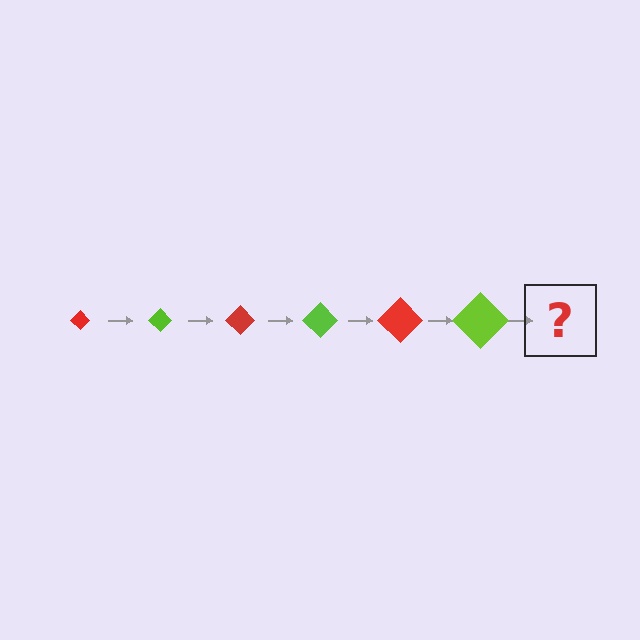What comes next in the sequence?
The next element should be a red diamond, larger than the previous one.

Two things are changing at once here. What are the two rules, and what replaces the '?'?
The two rules are that the diamond grows larger each step and the color cycles through red and lime. The '?' should be a red diamond, larger than the previous one.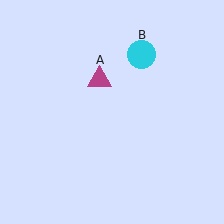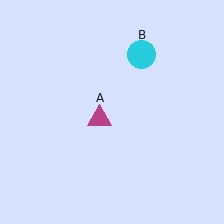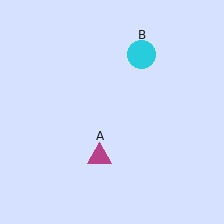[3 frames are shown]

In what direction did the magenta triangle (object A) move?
The magenta triangle (object A) moved down.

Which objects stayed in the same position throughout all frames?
Cyan circle (object B) remained stationary.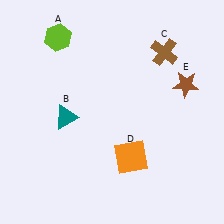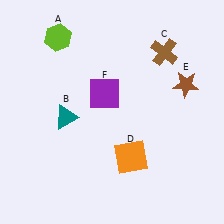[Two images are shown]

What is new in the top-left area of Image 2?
A purple square (F) was added in the top-left area of Image 2.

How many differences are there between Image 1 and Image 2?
There is 1 difference between the two images.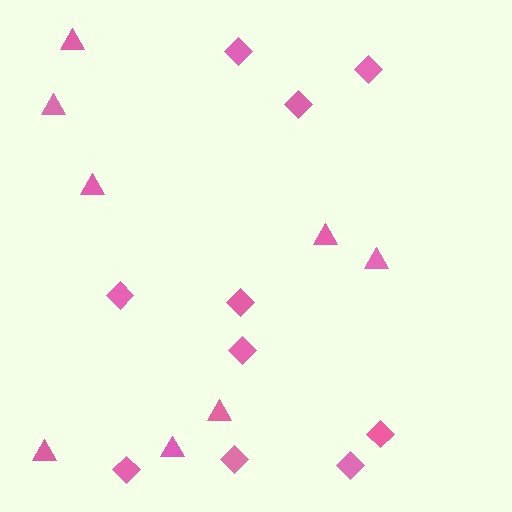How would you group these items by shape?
There are 2 groups: one group of diamonds (10) and one group of triangles (8).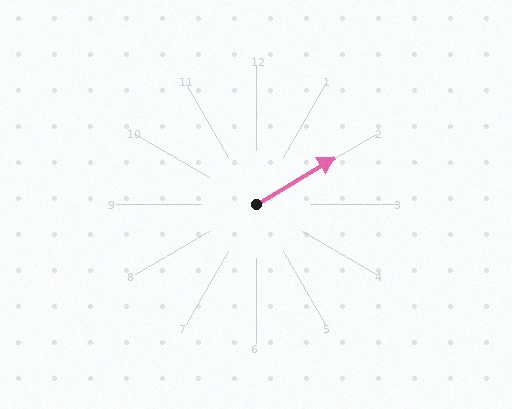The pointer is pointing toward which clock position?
Roughly 2 o'clock.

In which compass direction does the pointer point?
Northeast.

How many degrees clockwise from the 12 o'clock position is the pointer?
Approximately 59 degrees.